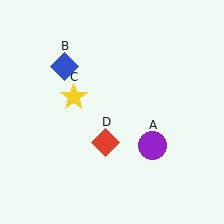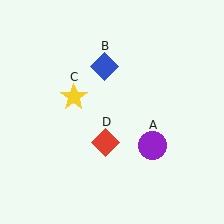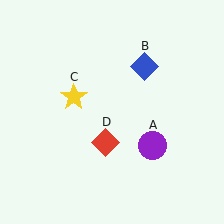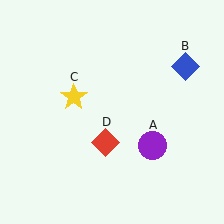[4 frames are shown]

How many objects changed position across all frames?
1 object changed position: blue diamond (object B).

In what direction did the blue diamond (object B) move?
The blue diamond (object B) moved right.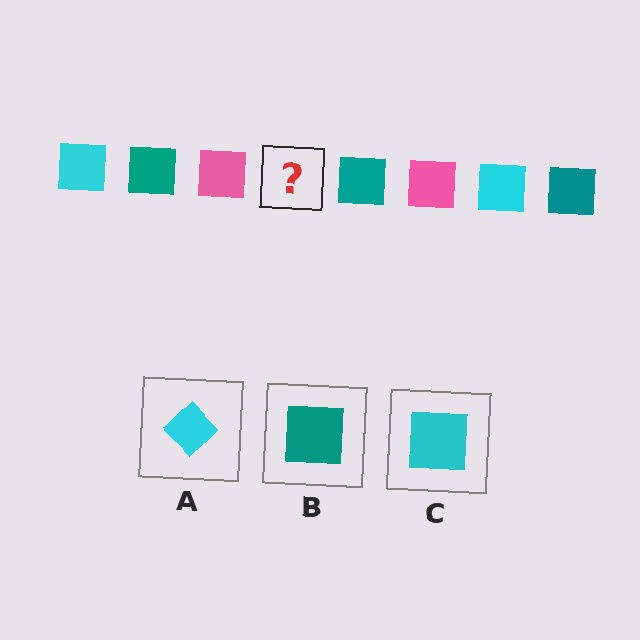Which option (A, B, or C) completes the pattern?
C.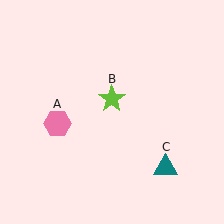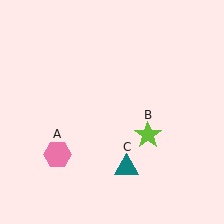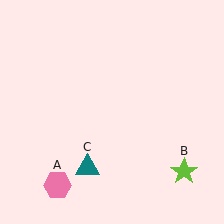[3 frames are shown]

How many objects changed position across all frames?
3 objects changed position: pink hexagon (object A), lime star (object B), teal triangle (object C).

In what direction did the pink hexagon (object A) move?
The pink hexagon (object A) moved down.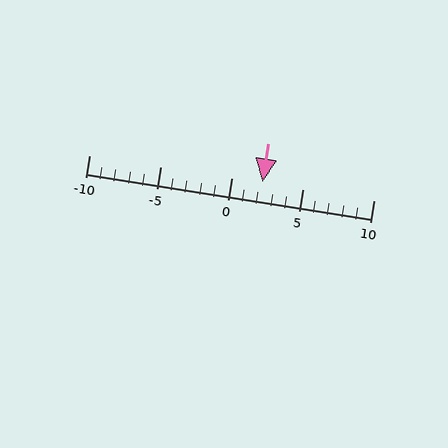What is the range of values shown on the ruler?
The ruler shows values from -10 to 10.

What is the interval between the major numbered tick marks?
The major tick marks are spaced 5 units apart.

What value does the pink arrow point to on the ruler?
The pink arrow points to approximately 2.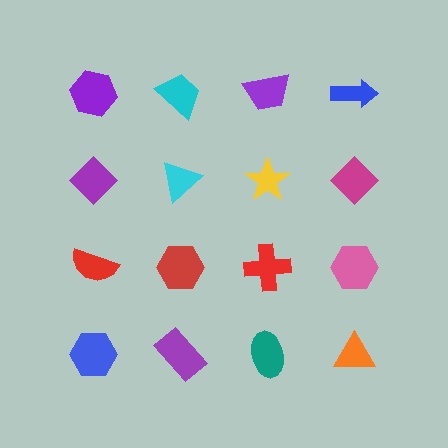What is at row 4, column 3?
A teal ellipse.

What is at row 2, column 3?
A yellow star.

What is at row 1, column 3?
A purple trapezoid.